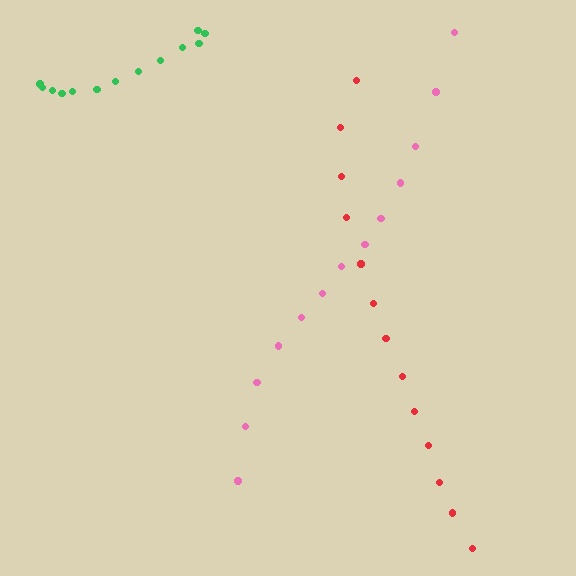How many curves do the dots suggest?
There are 3 distinct paths.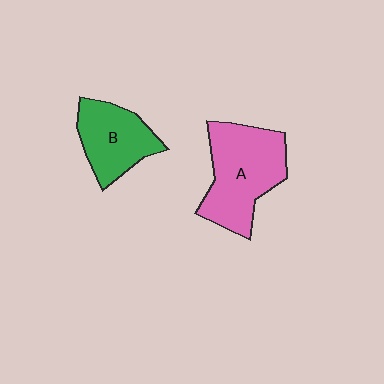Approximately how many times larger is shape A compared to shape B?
Approximately 1.4 times.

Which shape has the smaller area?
Shape B (green).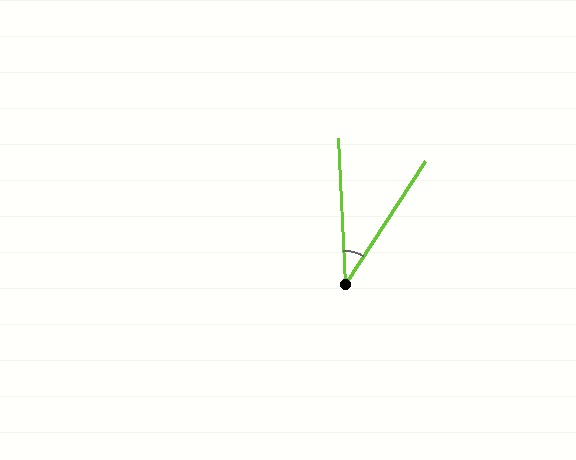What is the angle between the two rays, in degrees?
Approximately 36 degrees.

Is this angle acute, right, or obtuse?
It is acute.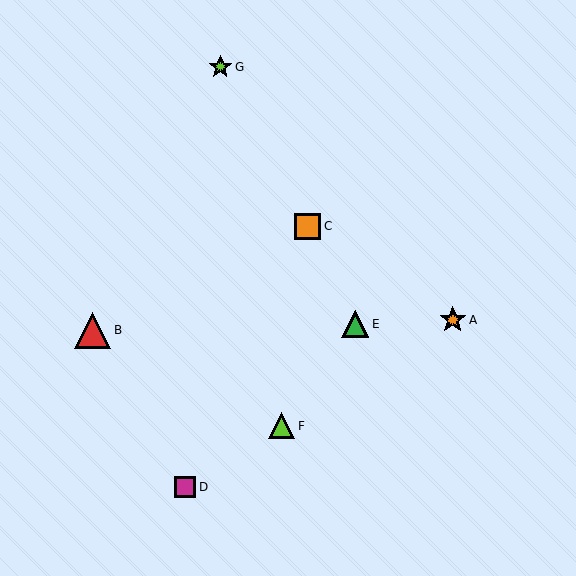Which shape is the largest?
The red triangle (labeled B) is the largest.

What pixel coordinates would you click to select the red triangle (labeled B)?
Click at (93, 330) to select the red triangle B.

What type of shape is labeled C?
Shape C is an orange square.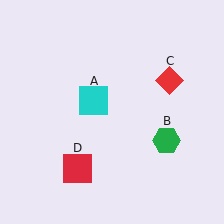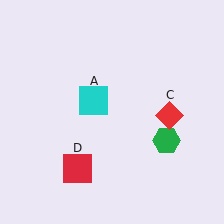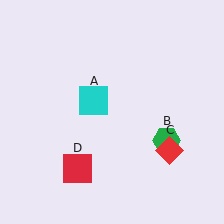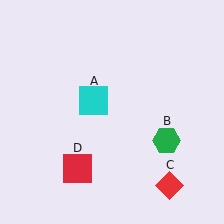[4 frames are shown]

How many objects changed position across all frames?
1 object changed position: red diamond (object C).